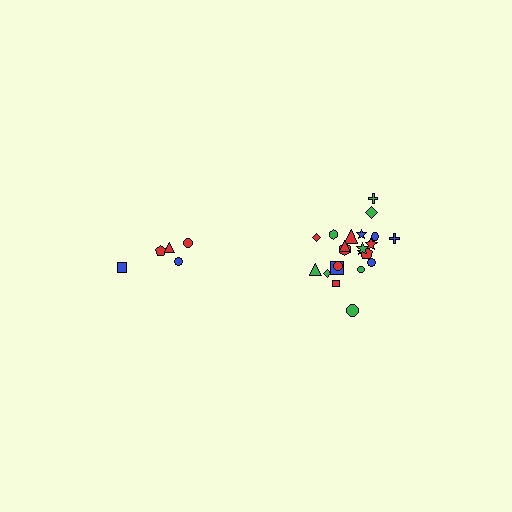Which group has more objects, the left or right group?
The right group.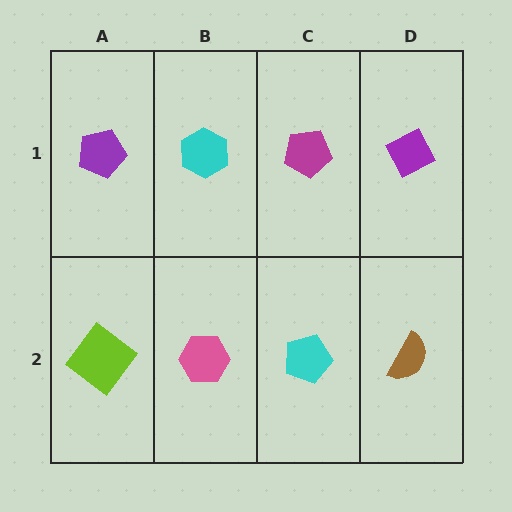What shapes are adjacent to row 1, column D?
A brown semicircle (row 2, column D), a magenta pentagon (row 1, column C).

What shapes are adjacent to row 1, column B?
A pink hexagon (row 2, column B), a purple pentagon (row 1, column A), a magenta pentagon (row 1, column C).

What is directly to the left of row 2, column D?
A cyan pentagon.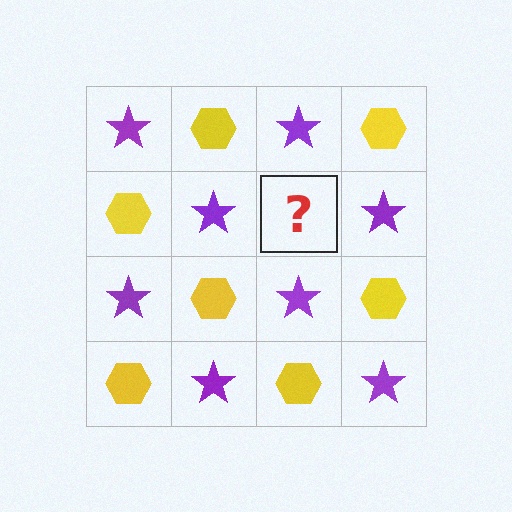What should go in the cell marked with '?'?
The missing cell should contain a yellow hexagon.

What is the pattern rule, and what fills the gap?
The rule is that it alternates purple star and yellow hexagon in a checkerboard pattern. The gap should be filled with a yellow hexagon.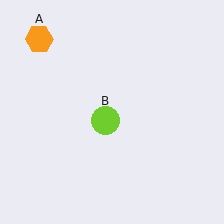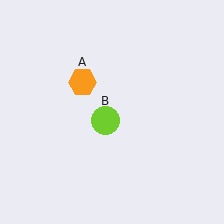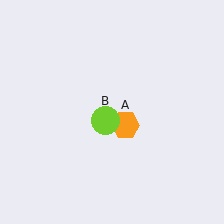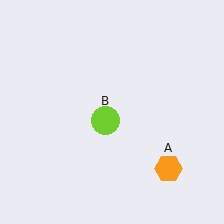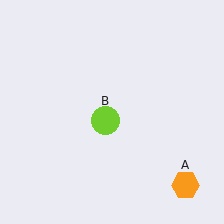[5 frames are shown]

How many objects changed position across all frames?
1 object changed position: orange hexagon (object A).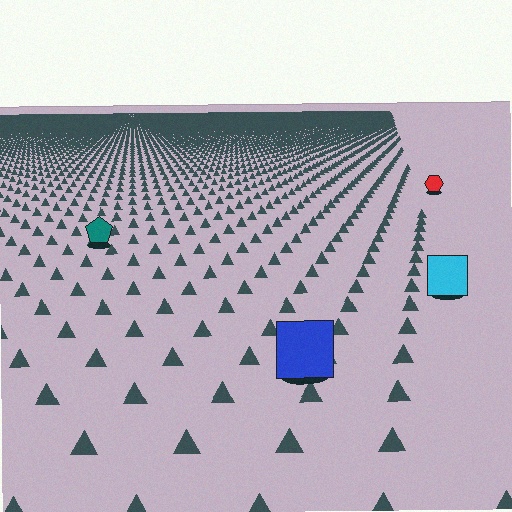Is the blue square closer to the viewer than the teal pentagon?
Yes. The blue square is closer — you can tell from the texture gradient: the ground texture is coarser near it.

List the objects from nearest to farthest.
From nearest to farthest: the blue square, the cyan square, the teal pentagon, the red hexagon.